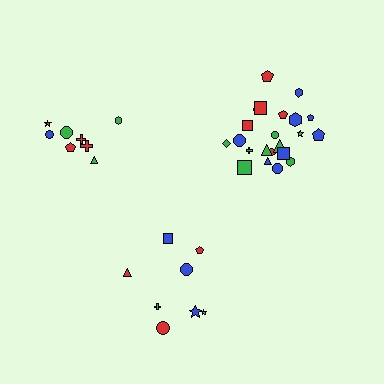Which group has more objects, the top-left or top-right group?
The top-right group.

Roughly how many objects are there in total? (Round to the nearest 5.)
Roughly 40 objects in total.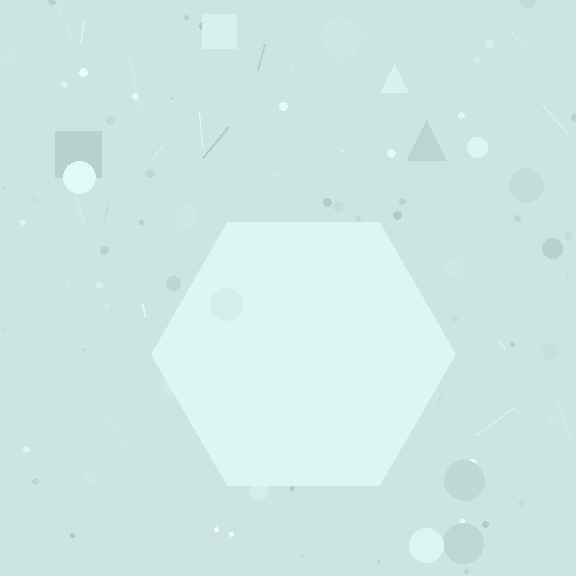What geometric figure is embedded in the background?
A hexagon is embedded in the background.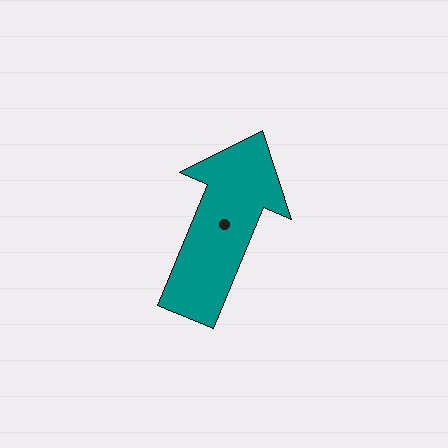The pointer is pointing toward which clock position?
Roughly 1 o'clock.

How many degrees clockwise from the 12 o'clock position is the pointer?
Approximately 23 degrees.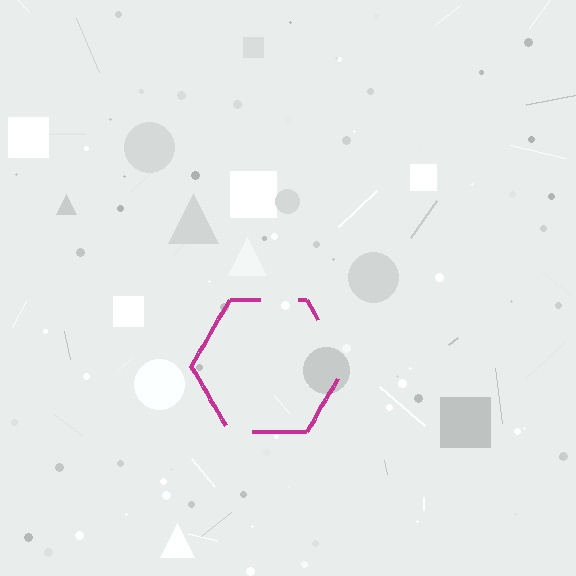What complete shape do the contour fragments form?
The contour fragments form a hexagon.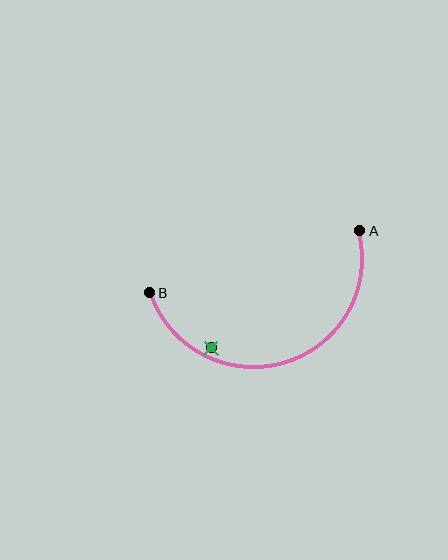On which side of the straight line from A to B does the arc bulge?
The arc bulges below the straight line connecting A and B.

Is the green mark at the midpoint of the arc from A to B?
No — the green mark does not lie on the arc at all. It sits slightly inside the curve.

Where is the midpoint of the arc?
The arc midpoint is the point on the curve farthest from the straight line joining A and B. It sits below that line.